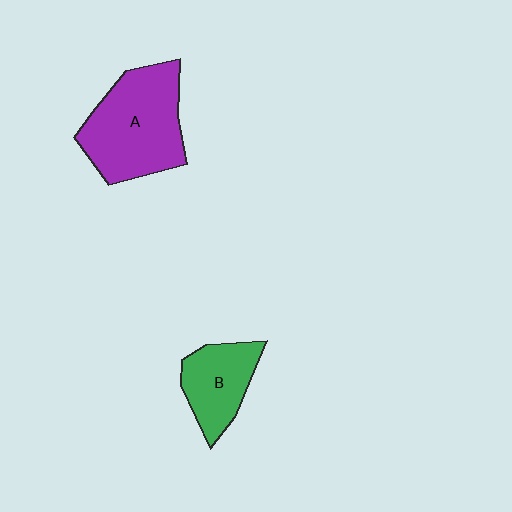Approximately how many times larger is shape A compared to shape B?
Approximately 1.7 times.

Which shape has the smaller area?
Shape B (green).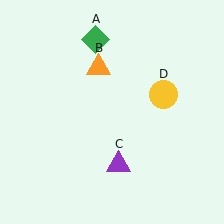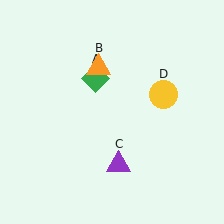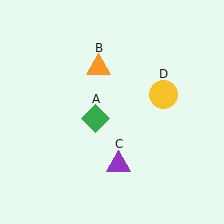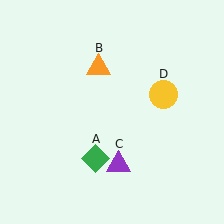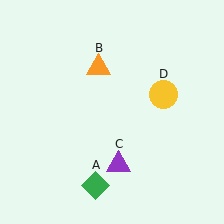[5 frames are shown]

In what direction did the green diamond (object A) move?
The green diamond (object A) moved down.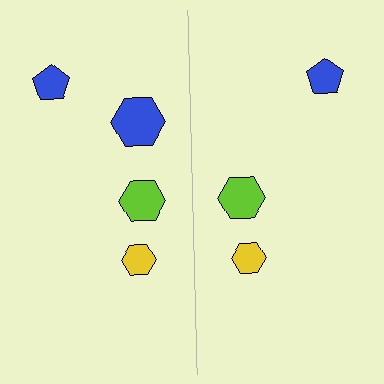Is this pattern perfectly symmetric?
No, the pattern is not perfectly symmetric. A blue hexagon is missing from the right side.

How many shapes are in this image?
There are 7 shapes in this image.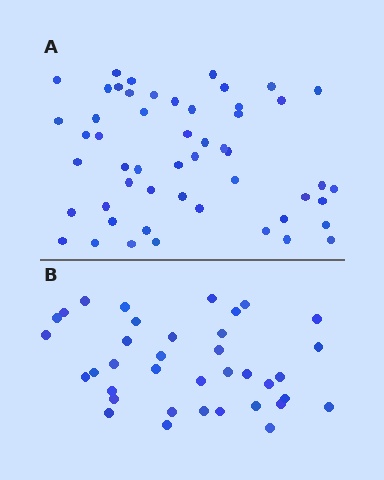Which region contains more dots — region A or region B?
Region A (the top region) has more dots.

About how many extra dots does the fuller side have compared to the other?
Region A has approximately 15 more dots than region B.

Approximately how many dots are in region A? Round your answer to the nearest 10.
About 50 dots. (The exact count is 52, which rounds to 50.)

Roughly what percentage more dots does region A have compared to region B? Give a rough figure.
About 40% more.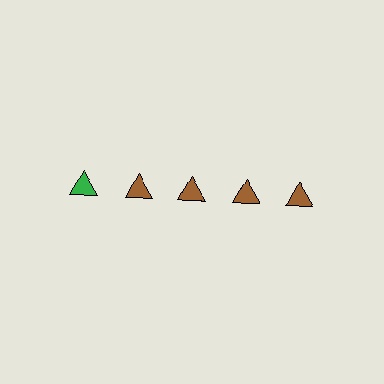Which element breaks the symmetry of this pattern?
The green triangle in the top row, leftmost column breaks the symmetry. All other shapes are brown triangles.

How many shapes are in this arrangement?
There are 5 shapes arranged in a grid pattern.